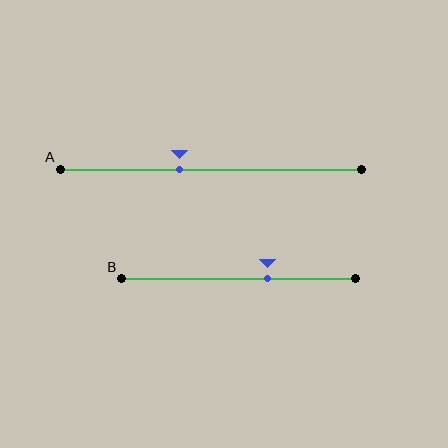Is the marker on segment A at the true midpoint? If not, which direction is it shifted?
No, the marker on segment A is shifted to the left by about 10% of the segment length.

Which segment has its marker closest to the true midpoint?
Segment A has its marker closest to the true midpoint.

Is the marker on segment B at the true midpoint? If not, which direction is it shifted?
No, the marker on segment B is shifted to the right by about 12% of the segment length.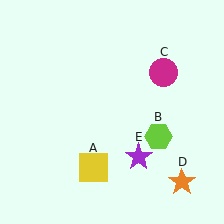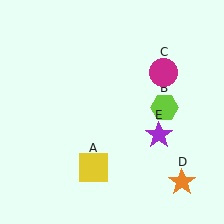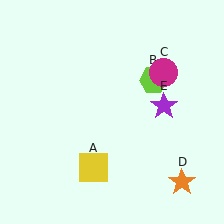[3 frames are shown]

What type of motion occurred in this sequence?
The lime hexagon (object B), purple star (object E) rotated counterclockwise around the center of the scene.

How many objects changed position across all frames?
2 objects changed position: lime hexagon (object B), purple star (object E).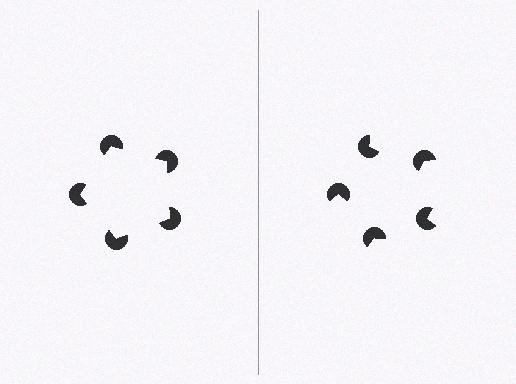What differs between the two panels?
The pac-man discs are positioned identically on both sides; only the wedge orientations differ. On the left they align to a pentagon; on the right they are misaligned.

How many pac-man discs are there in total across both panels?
10 — 5 on each side.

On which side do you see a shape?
An illusory pentagon appears on the left side. On the right side the wedge cuts are rotated, so no coherent shape forms.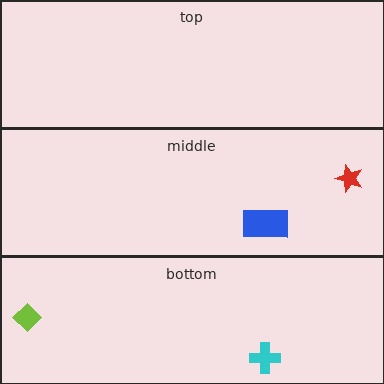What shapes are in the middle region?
The red star, the blue rectangle.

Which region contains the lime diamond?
The bottom region.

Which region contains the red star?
The middle region.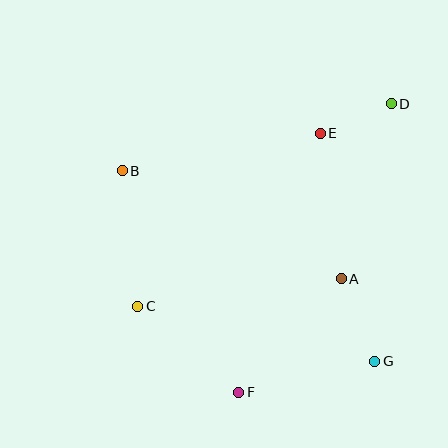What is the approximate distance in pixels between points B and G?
The distance between B and G is approximately 317 pixels.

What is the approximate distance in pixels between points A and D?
The distance between A and D is approximately 182 pixels.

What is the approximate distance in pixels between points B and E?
The distance between B and E is approximately 202 pixels.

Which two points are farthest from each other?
Points D and F are farthest from each other.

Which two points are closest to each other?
Points D and E are closest to each other.